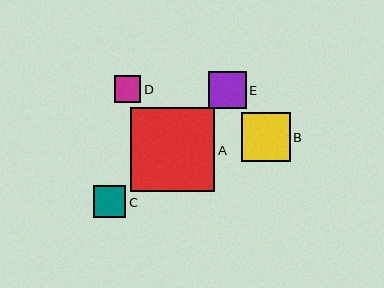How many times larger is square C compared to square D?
Square C is approximately 1.2 times the size of square D.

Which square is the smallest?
Square D is the smallest with a size of approximately 27 pixels.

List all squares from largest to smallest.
From largest to smallest: A, B, E, C, D.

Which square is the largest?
Square A is the largest with a size of approximately 84 pixels.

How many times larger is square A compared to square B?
Square A is approximately 1.7 times the size of square B.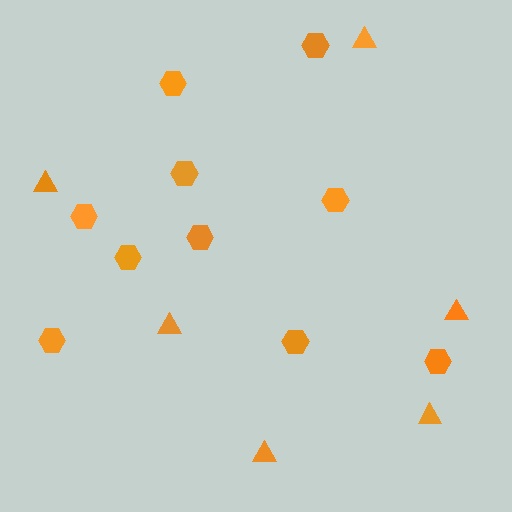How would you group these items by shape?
There are 2 groups: one group of hexagons (10) and one group of triangles (6).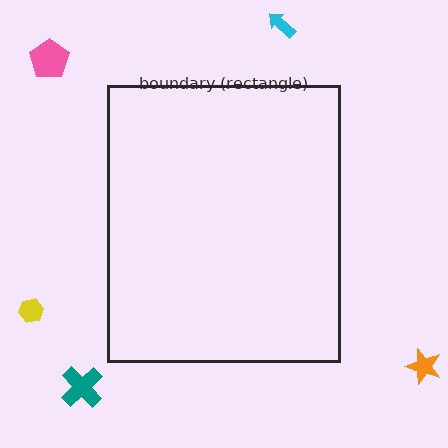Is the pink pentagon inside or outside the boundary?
Outside.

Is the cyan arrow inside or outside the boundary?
Outside.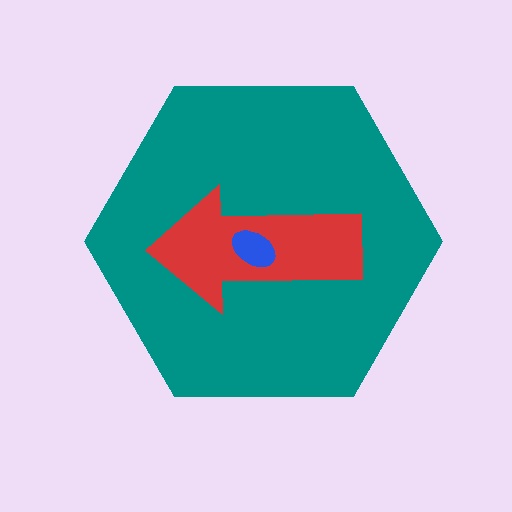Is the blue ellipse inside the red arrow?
Yes.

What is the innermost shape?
The blue ellipse.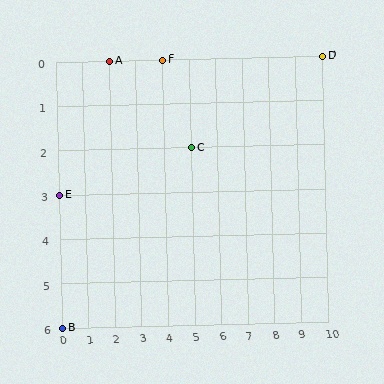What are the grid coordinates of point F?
Point F is at grid coordinates (4, 0).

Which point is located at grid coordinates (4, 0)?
Point F is at (4, 0).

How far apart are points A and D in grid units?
Points A and D are 8 columns apart.